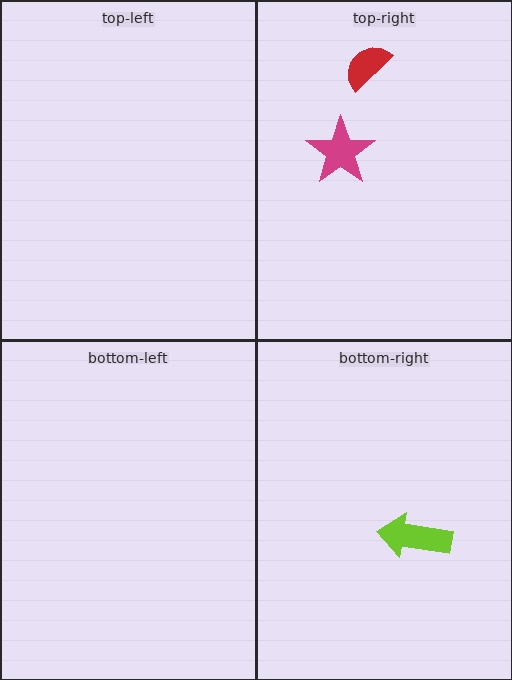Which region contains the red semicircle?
The top-right region.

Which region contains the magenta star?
The top-right region.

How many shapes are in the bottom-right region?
1.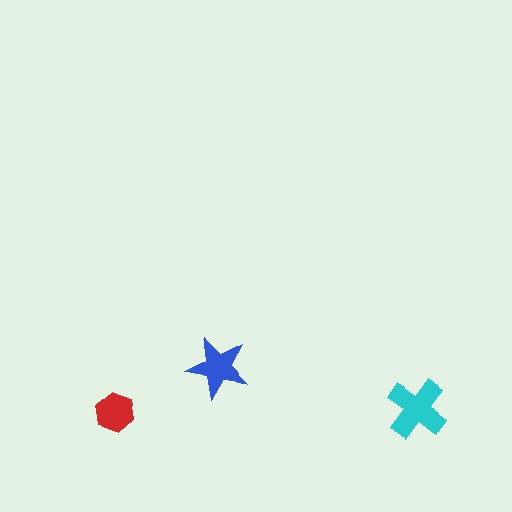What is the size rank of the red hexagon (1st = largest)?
3rd.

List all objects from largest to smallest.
The cyan cross, the blue star, the red hexagon.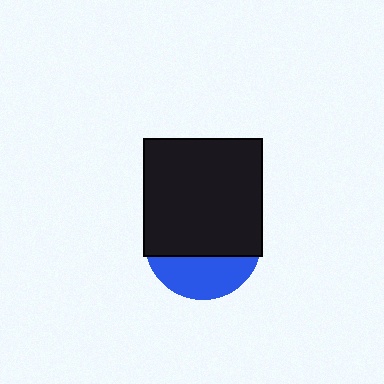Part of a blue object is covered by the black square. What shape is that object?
It is a circle.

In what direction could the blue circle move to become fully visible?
The blue circle could move down. That would shift it out from behind the black square entirely.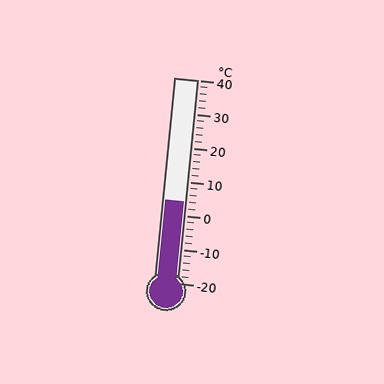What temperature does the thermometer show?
The thermometer shows approximately 4°C.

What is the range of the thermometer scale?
The thermometer scale ranges from -20°C to 40°C.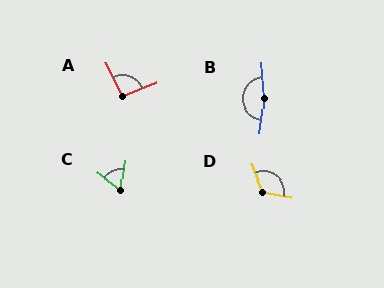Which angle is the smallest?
C, at approximately 62 degrees.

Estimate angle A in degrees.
Approximately 94 degrees.